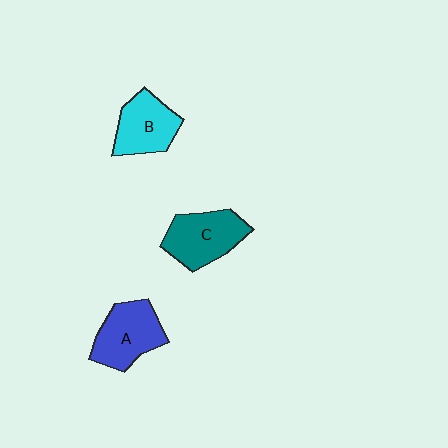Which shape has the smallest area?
Shape B (cyan).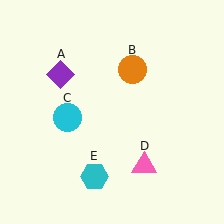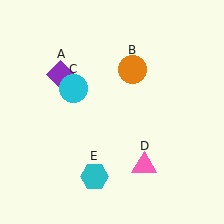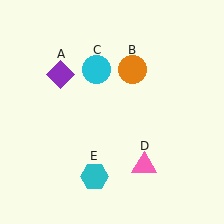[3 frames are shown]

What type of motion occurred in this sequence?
The cyan circle (object C) rotated clockwise around the center of the scene.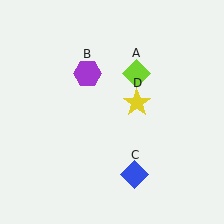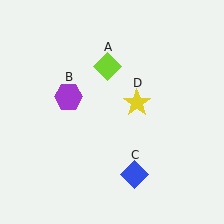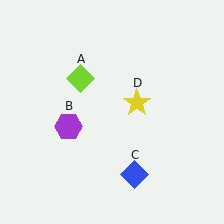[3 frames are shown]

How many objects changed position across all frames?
2 objects changed position: lime diamond (object A), purple hexagon (object B).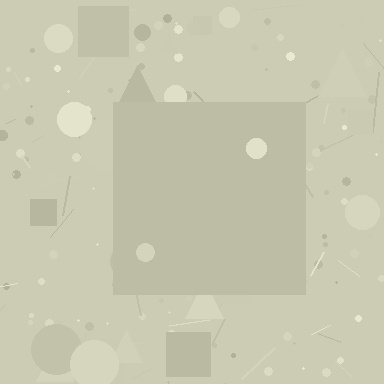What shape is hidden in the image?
A square is hidden in the image.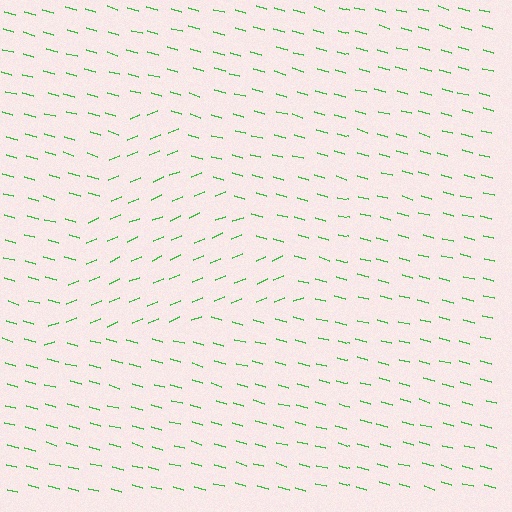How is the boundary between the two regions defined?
The boundary is defined purely by a change in line orientation (approximately 37 degrees difference). All lines are the same color and thickness.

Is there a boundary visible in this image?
Yes, there is a texture boundary formed by a change in line orientation.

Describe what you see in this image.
The image is filled with small green line segments. A triangle region in the image has lines oriented differently from the surrounding lines, creating a visible texture boundary.